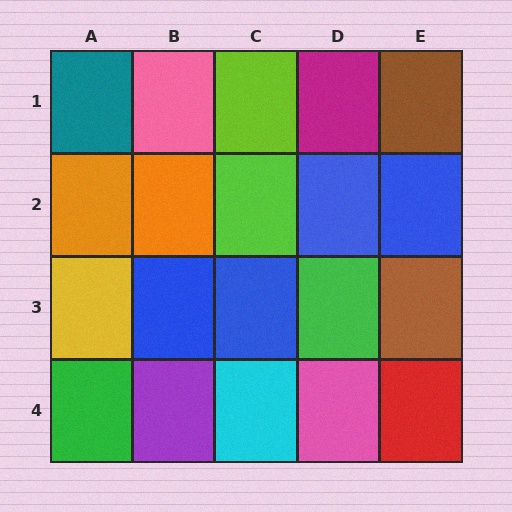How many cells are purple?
1 cell is purple.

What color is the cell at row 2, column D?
Blue.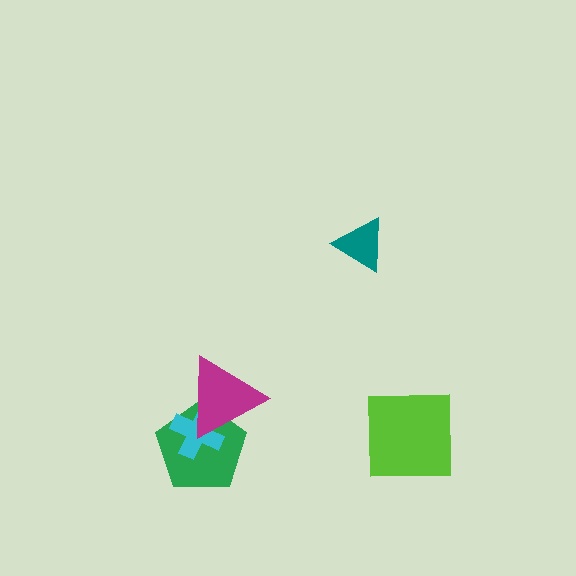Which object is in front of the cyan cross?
The magenta triangle is in front of the cyan cross.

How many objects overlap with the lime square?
0 objects overlap with the lime square.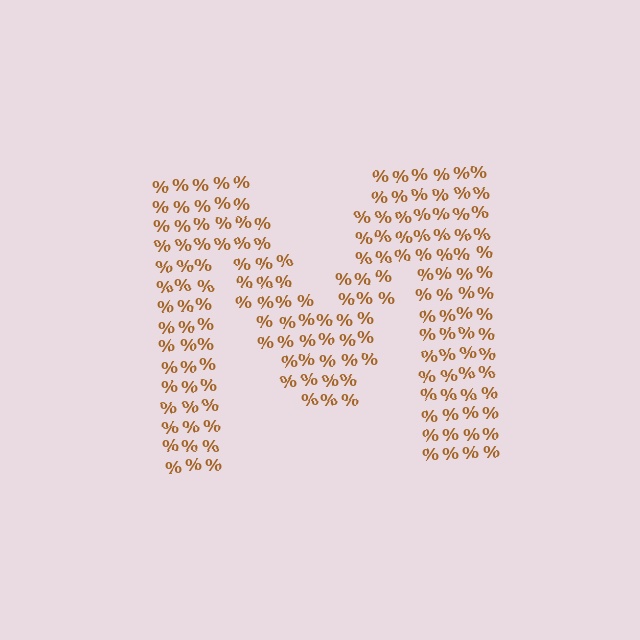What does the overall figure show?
The overall figure shows the letter M.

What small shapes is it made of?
It is made of small percent signs.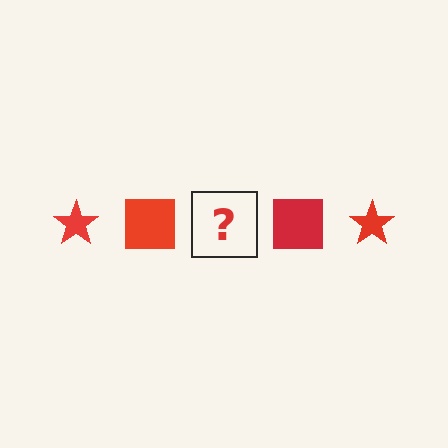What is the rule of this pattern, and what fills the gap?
The rule is that the pattern cycles through star, square shapes in red. The gap should be filled with a red star.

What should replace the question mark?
The question mark should be replaced with a red star.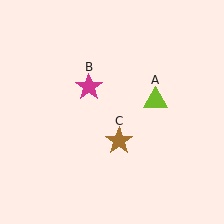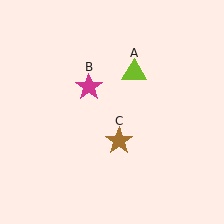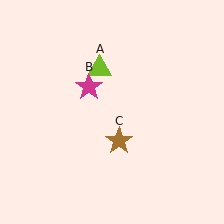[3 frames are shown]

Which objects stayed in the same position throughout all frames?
Magenta star (object B) and brown star (object C) remained stationary.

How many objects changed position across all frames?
1 object changed position: lime triangle (object A).